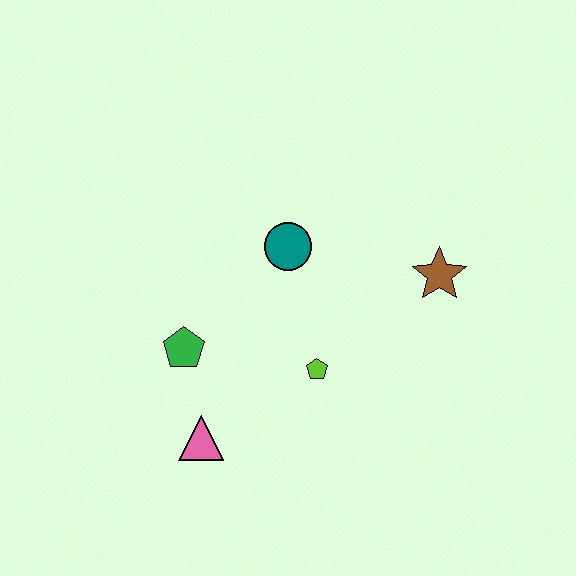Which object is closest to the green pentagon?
The pink triangle is closest to the green pentagon.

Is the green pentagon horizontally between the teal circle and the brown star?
No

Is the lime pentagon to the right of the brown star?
No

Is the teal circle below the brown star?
No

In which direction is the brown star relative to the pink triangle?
The brown star is to the right of the pink triangle.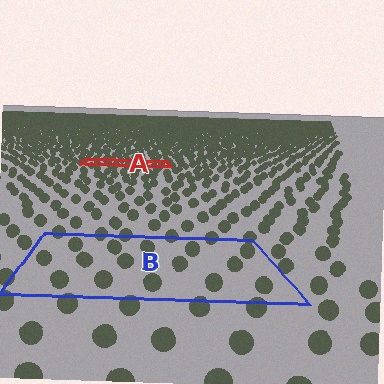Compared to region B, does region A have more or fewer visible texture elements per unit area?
Region A has more texture elements per unit area — they are packed more densely because it is farther away.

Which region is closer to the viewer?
Region B is closer. The texture elements there are larger and more spread out.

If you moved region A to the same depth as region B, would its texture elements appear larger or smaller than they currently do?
They would appear larger. At a closer depth, the same texture elements are projected at a bigger on-screen size.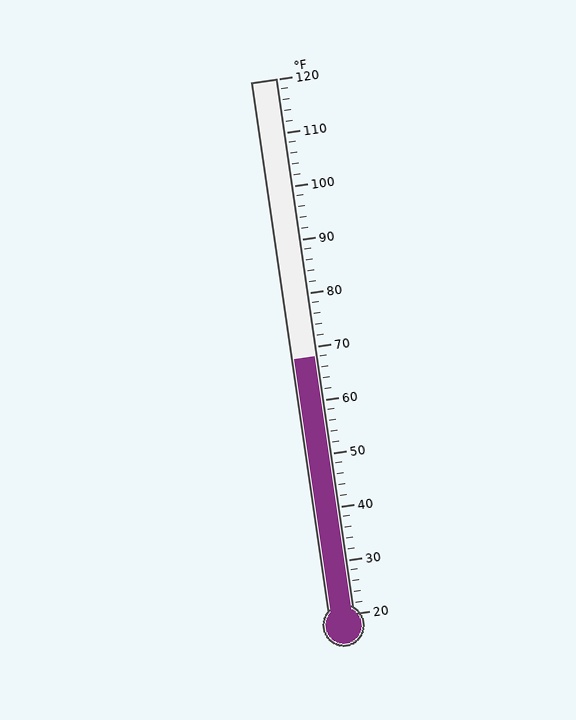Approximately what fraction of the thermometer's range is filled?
The thermometer is filled to approximately 50% of its range.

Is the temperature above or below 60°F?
The temperature is above 60°F.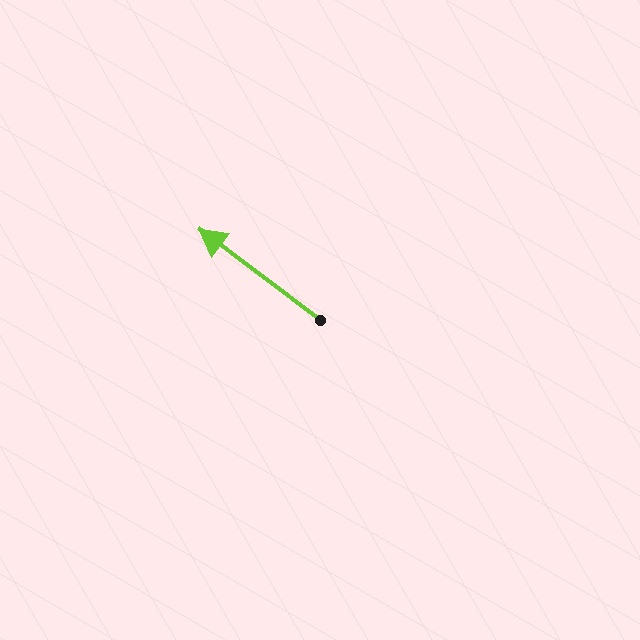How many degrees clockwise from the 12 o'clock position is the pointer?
Approximately 307 degrees.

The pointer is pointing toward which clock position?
Roughly 10 o'clock.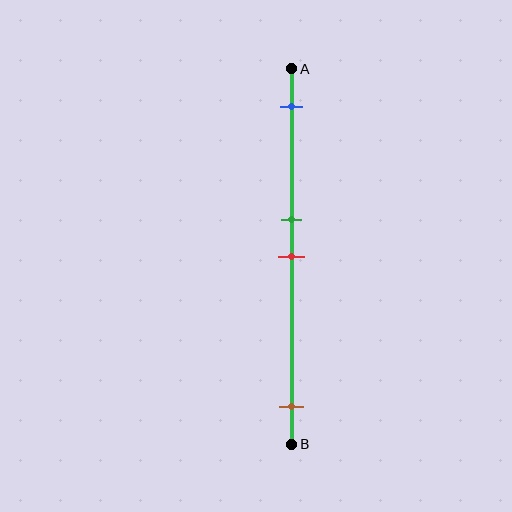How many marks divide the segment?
There are 4 marks dividing the segment.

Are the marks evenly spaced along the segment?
No, the marks are not evenly spaced.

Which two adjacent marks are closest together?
The green and red marks are the closest adjacent pair.